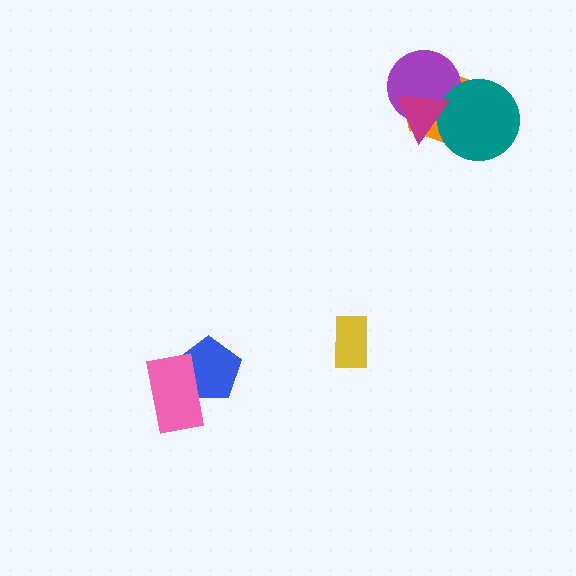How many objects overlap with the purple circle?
3 objects overlap with the purple circle.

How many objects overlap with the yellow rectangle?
0 objects overlap with the yellow rectangle.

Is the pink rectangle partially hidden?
No, no other shape covers it.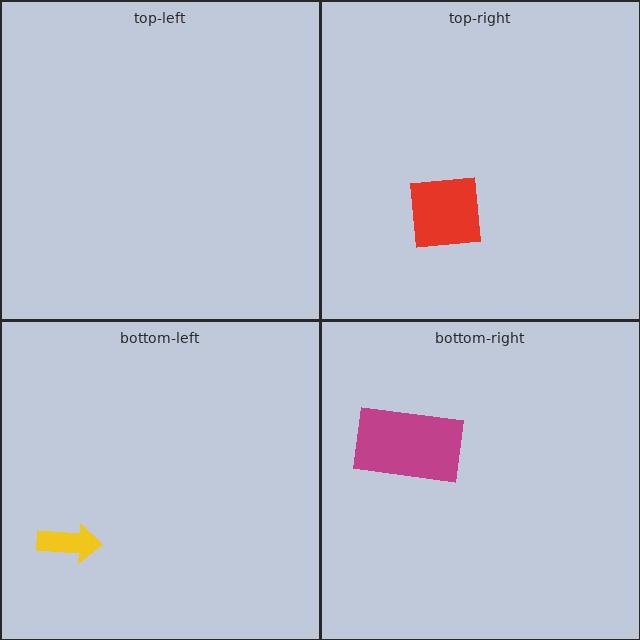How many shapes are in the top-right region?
1.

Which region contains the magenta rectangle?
The bottom-right region.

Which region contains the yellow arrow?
The bottom-left region.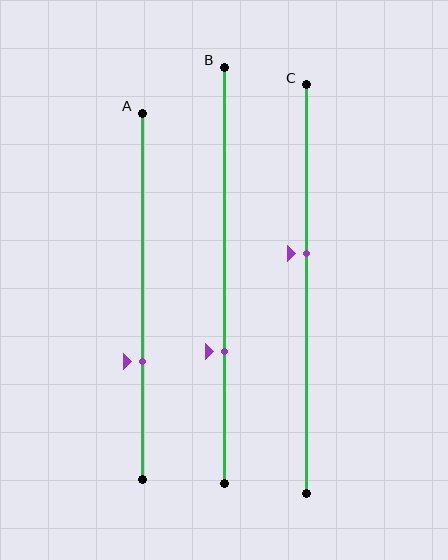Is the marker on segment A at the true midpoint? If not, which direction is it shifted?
No, the marker on segment A is shifted downward by about 18% of the segment length.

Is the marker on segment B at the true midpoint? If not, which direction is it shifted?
No, the marker on segment B is shifted downward by about 18% of the segment length.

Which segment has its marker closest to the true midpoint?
Segment C has its marker closest to the true midpoint.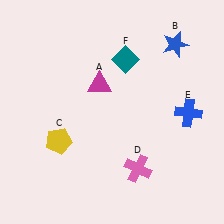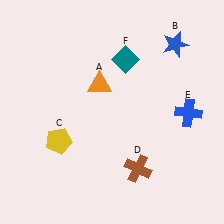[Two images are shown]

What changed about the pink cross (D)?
In Image 1, D is pink. In Image 2, it changed to brown.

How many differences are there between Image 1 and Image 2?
There are 2 differences between the two images.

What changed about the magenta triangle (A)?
In Image 1, A is magenta. In Image 2, it changed to orange.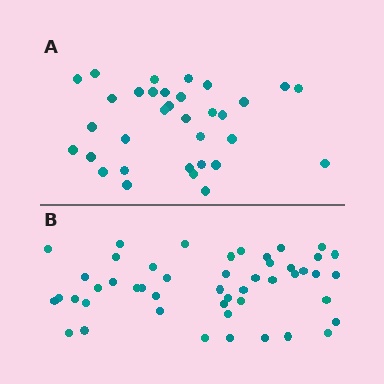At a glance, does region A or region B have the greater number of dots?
Region B (the bottom region) has more dots.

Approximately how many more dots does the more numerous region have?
Region B has approximately 15 more dots than region A.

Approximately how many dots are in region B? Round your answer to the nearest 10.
About 50 dots. (The exact count is 48, which rounds to 50.)